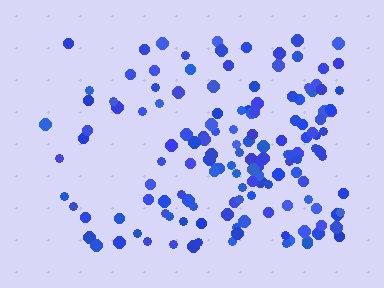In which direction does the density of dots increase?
From left to right, with the right side densest.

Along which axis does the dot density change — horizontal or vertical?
Horizontal.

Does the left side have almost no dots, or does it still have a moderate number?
Still a moderate number, just noticeably fewer than the right.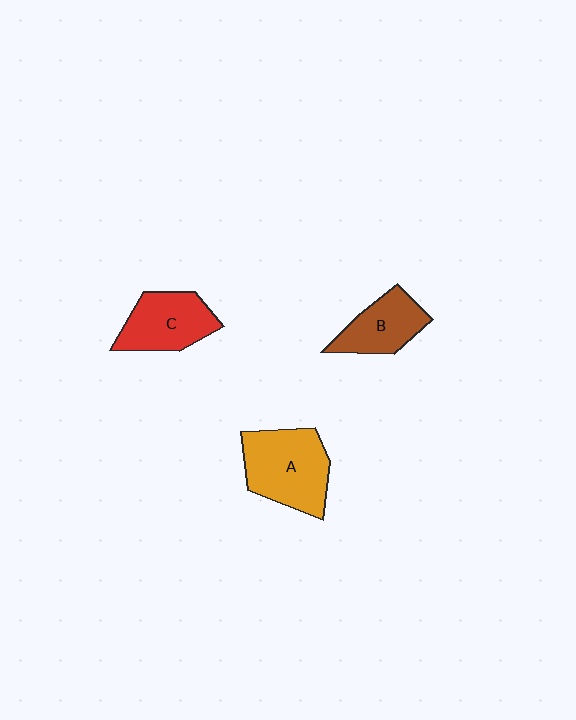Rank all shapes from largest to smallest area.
From largest to smallest: A (orange), C (red), B (brown).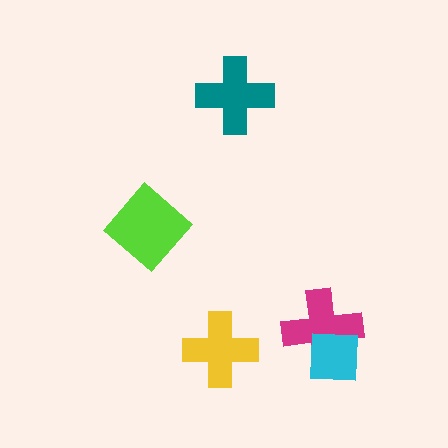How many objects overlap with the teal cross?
0 objects overlap with the teal cross.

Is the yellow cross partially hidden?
No, no other shape covers it.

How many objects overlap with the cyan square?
1 object overlaps with the cyan square.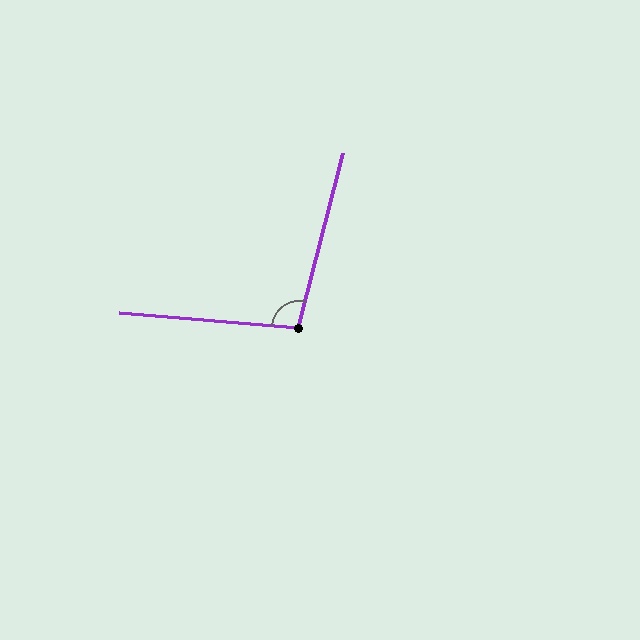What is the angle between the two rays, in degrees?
Approximately 100 degrees.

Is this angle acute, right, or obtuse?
It is obtuse.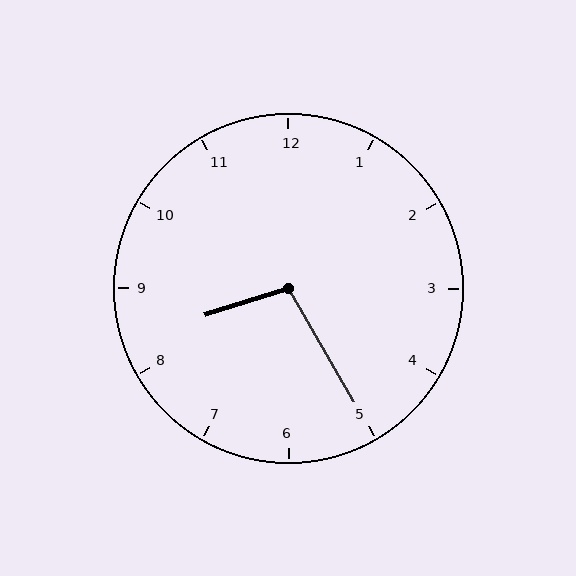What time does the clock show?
8:25.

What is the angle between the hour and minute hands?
Approximately 102 degrees.